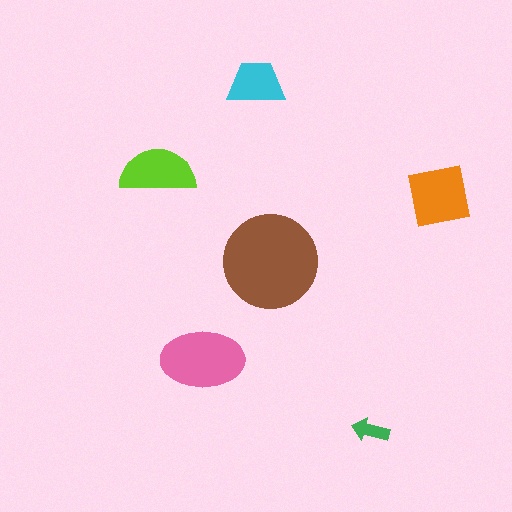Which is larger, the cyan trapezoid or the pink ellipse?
The pink ellipse.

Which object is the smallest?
The green arrow.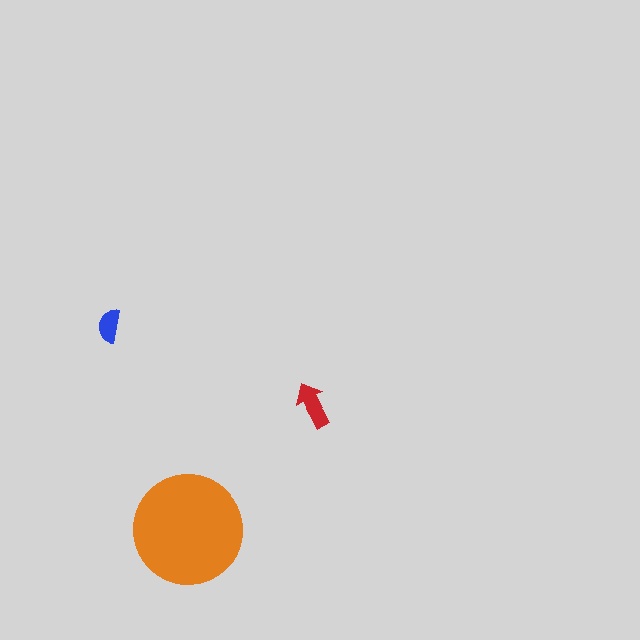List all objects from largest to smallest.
The orange circle, the red arrow, the blue semicircle.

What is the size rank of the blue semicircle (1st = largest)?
3rd.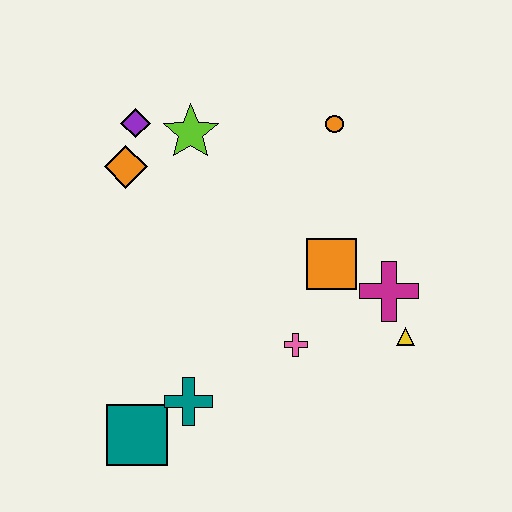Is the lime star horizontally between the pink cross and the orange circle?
No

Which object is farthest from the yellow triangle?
The purple diamond is farthest from the yellow triangle.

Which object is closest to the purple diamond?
The orange diamond is closest to the purple diamond.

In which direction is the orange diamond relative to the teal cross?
The orange diamond is above the teal cross.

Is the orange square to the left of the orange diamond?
No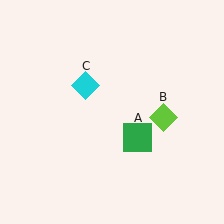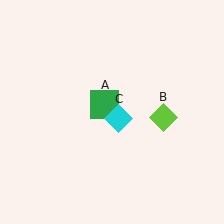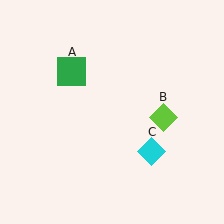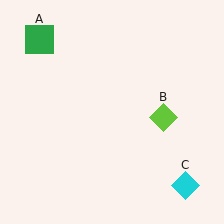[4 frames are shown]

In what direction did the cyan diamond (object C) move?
The cyan diamond (object C) moved down and to the right.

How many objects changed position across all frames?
2 objects changed position: green square (object A), cyan diamond (object C).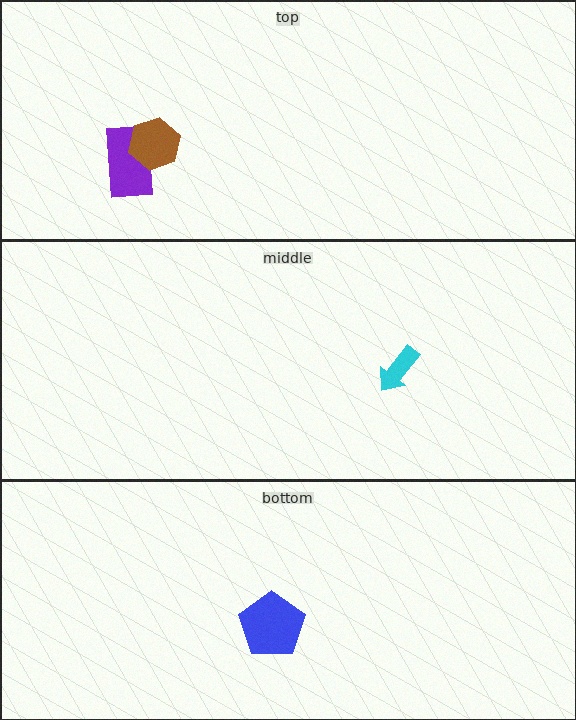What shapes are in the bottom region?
The blue pentagon.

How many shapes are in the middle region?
1.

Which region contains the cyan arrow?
The middle region.